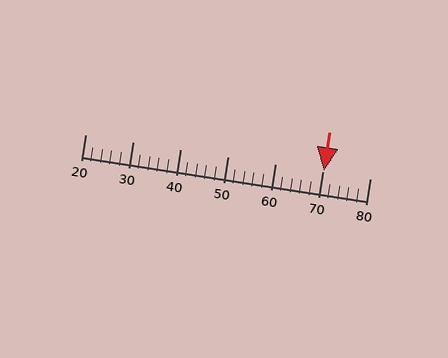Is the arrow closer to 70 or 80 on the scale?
The arrow is closer to 70.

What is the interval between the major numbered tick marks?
The major tick marks are spaced 10 units apart.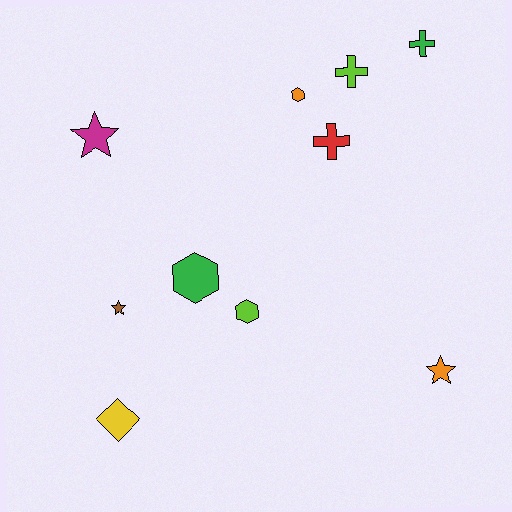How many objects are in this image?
There are 10 objects.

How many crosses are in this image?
There are 3 crosses.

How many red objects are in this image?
There is 1 red object.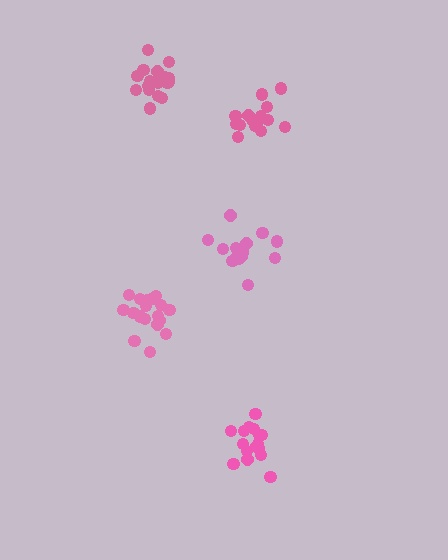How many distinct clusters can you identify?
There are 5 distinct clusters.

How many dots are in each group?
Group 1: 17 dots, Group 2: 16 dots, Group 3: 19 dots, Group 4: 15 dots, Group 5: 17 dots (84 total).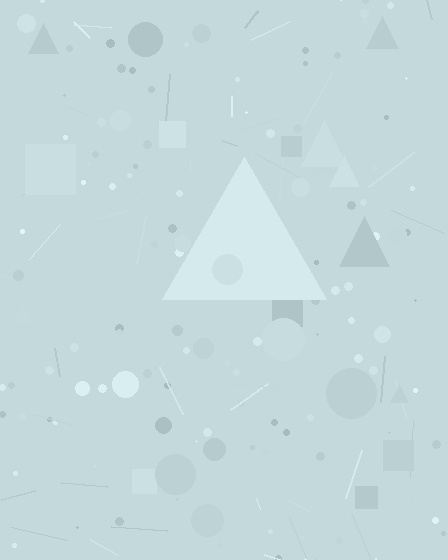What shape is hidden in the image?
A triangle is hidden in the image.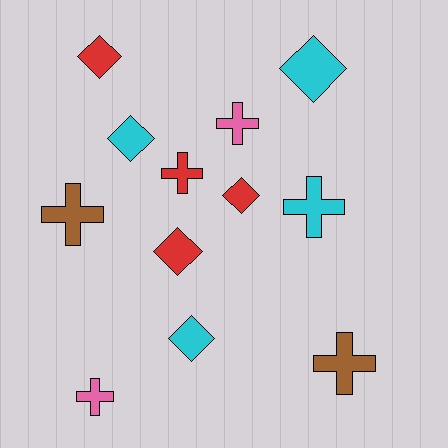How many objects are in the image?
There are 12 objects.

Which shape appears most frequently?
Diamond, with 6 objects.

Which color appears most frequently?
Red, with 4 objects.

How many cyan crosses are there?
There is 1 cyan cross.